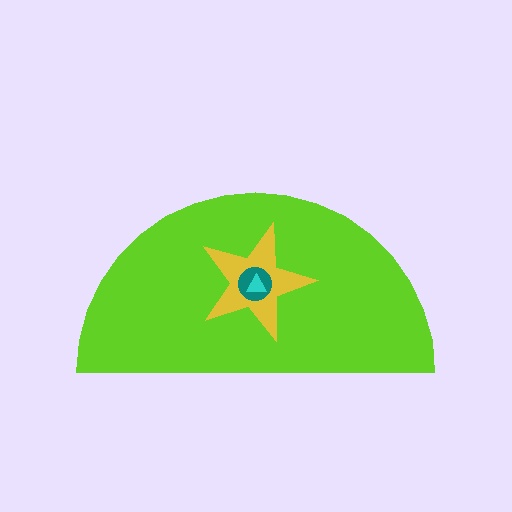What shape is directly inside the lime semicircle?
The yellow star.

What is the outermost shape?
The lime semicircle.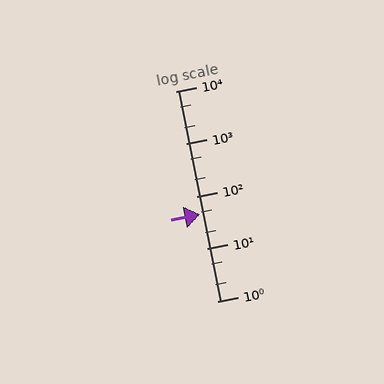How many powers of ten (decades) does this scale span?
The scale spans 4 decades, from 1 to 10000.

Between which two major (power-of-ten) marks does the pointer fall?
The pointer is between 10 and 100.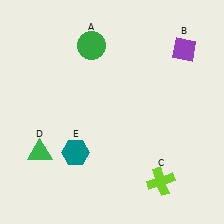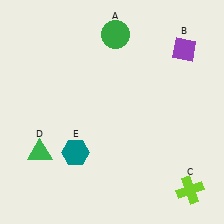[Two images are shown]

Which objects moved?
The objects that moved are: the green circle (A), the lime cross (C).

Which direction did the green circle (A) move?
The green circle (A) moved right.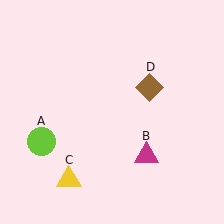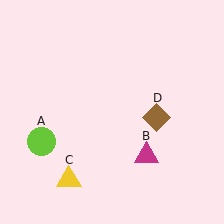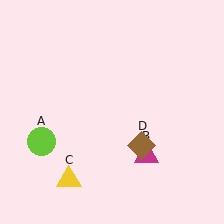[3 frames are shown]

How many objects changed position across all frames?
1 object changed position: brown diamond (object D).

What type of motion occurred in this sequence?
The brown diamond (object D) rotated clockwise around the center of the scene.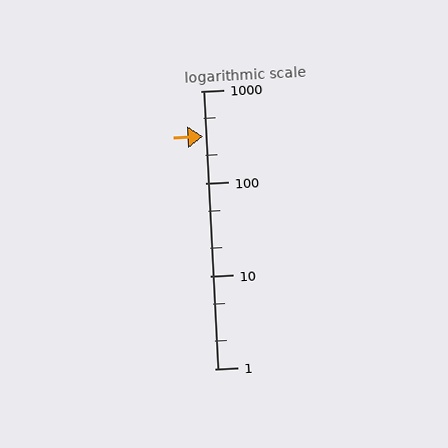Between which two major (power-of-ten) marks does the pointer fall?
The pointer is between 100 and 1000.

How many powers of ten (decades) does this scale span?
The scale spans 3 decades, from 1 to 1000.